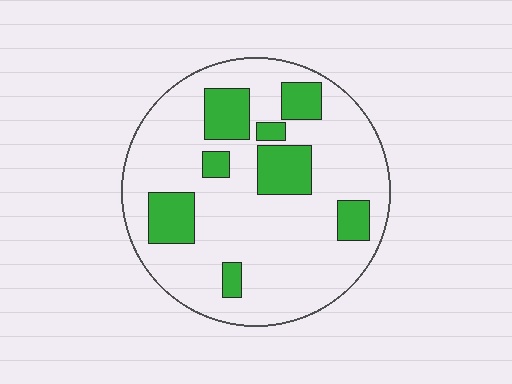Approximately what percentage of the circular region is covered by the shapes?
Approximately 20%.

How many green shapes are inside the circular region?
8.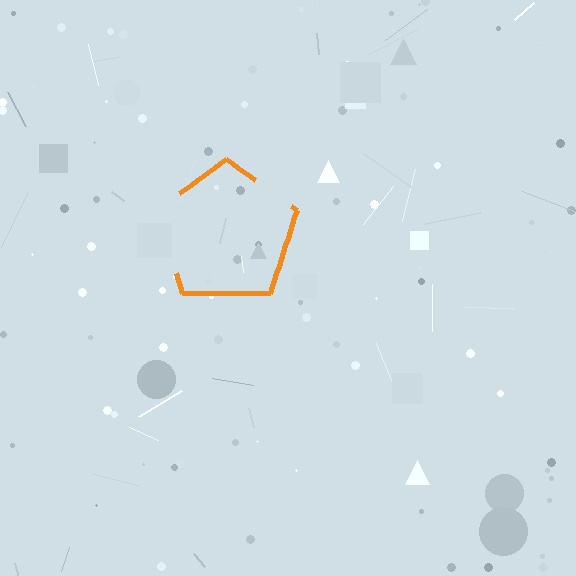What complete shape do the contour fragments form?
The contour fragments form a pentagon.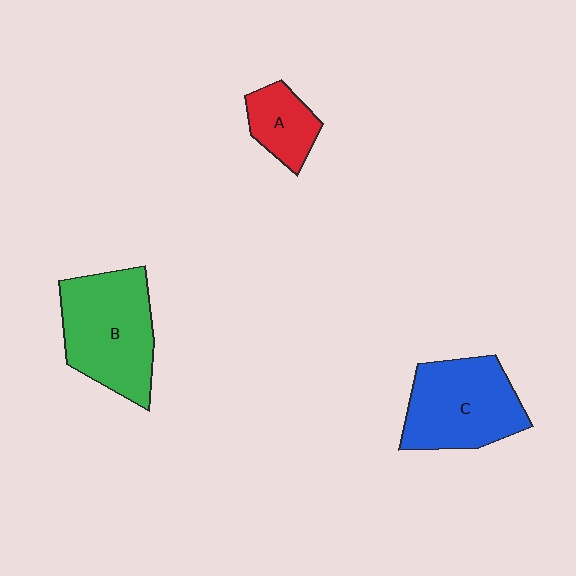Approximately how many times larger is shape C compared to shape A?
Approximately 2.2 times.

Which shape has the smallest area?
Shape A (red).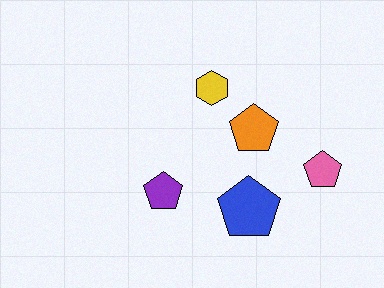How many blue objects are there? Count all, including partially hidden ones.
There is 1 blue object.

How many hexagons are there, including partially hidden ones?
There is 1 hexagon.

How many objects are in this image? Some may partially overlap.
There are 5 objects.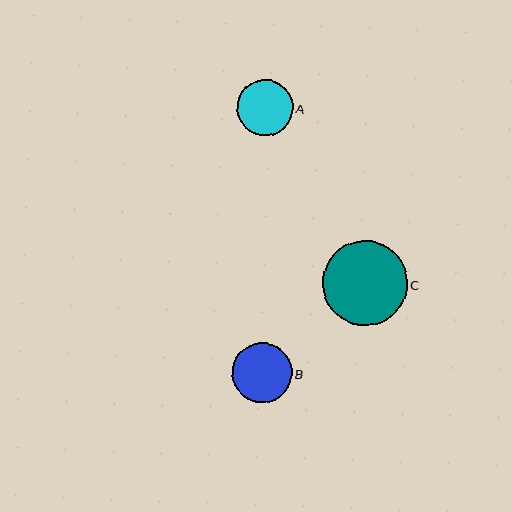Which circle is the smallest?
Circle A is the smallest with a size of approximately 56 pixels.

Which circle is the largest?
Circle C is the largest with a size of approximately 85 pixels.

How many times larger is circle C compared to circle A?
Circle C is approximately 1.5 times the size of circle A.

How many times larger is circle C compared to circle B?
Circle C is approximately 1.4 times the size of circle B.